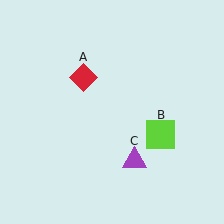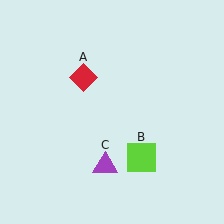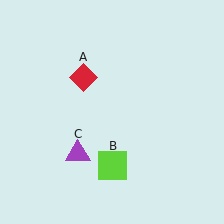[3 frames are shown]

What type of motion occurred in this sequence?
The lime square (object B), purple triangle (object C) rotated clockwise around the center of the scene.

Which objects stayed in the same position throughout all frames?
Red diamond (object A) remained stationary.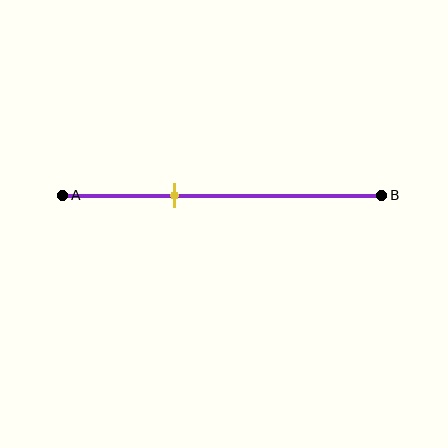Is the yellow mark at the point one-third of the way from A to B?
Yes, the mark is approximately at the one-third point.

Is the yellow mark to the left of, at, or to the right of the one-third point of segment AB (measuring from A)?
The yellow mark is approximately at the one-third point of segment AB.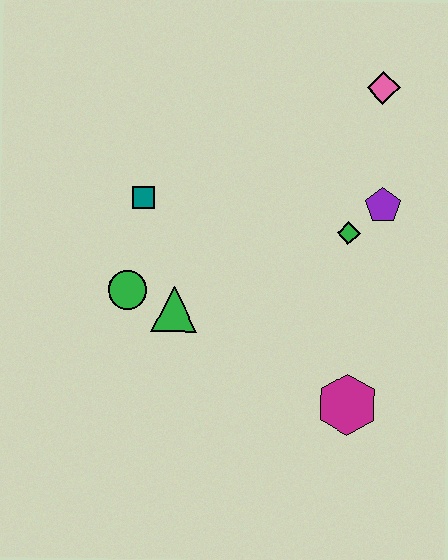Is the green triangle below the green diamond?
Yes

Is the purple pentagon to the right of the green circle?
Yes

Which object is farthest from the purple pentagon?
The green circle is farthest from the purple pentagon.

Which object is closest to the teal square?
The green circle is closest to the teal square.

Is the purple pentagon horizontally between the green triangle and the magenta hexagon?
No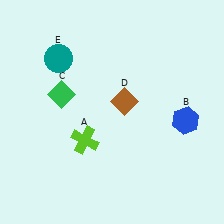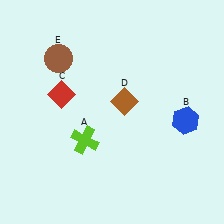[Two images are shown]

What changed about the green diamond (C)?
In Image 1, C is green. In Image 2, it changed to red.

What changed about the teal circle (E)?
In Image 1, E is teal. In Image 2, it changed to brown.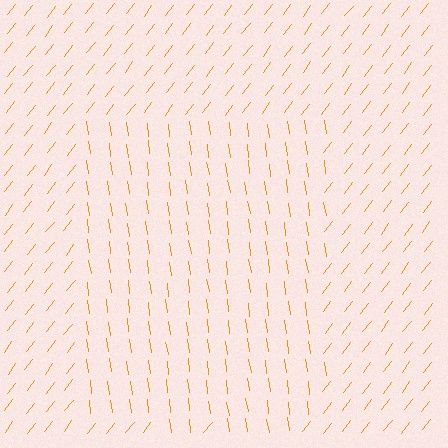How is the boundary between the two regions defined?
The boundary is defined purely by a change in line orientation (approximately 45 degrees difference). All lines are the same color and thickness.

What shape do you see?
I see a rectangle.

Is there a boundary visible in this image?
Yes, there is a texture boundary formed by a change in line orientation.